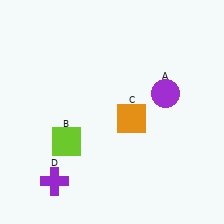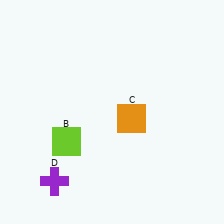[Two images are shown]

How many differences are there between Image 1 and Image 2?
There is 1 difference between the two images.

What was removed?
The purple circle (A) was removed in Image 2.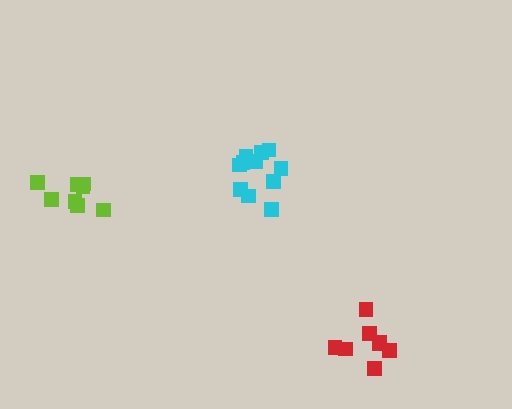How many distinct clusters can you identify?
There are 3 distinct clusters.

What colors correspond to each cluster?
The clusters are colored: cyan, red, lime.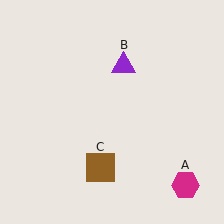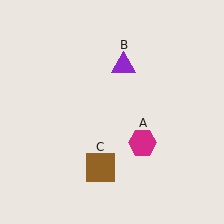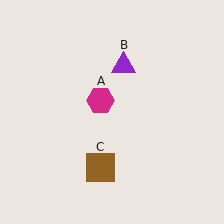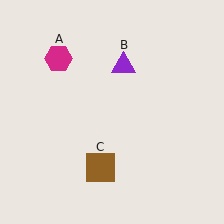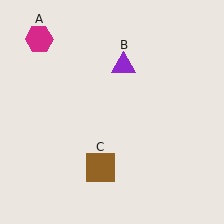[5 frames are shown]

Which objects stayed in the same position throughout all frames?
Purple triangle (object B) and brown square (object C) remained stationary.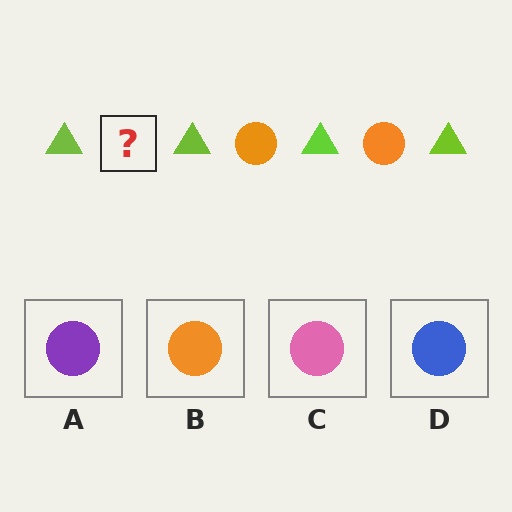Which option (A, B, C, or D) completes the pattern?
B.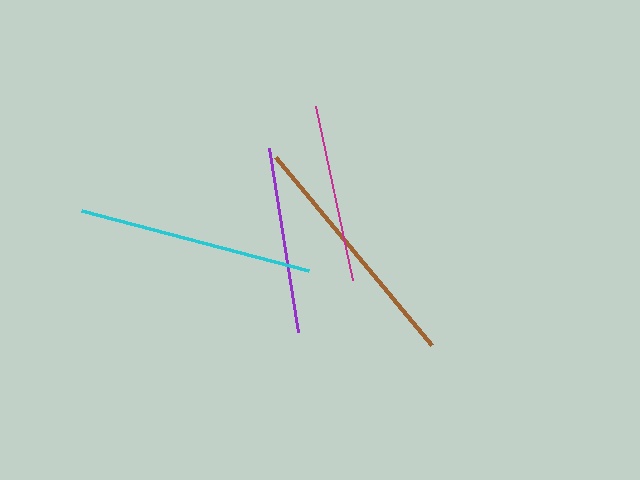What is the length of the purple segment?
The purple segment is approximately 186 pixels long.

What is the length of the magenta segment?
The magenta segment is approximately 178 pixels long.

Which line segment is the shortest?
The magenta line is the shortest at approximately 178 pixels.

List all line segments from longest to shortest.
From longest to shortest: brown, cyan, purple, magenta.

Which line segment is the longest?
The brown line is the longest at approximately 244 pixels.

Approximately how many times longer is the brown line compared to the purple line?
The brown line is approximately 1.3 times the length of the purple line.